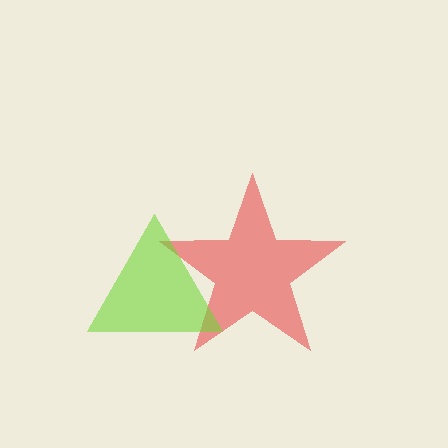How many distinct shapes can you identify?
There are 2 distinct shapes: a red star, a lime triangle.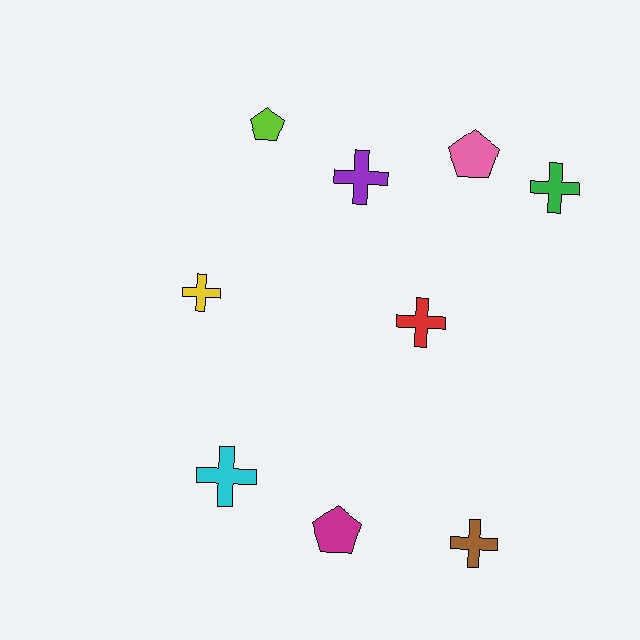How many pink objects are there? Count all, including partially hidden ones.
There is 1 pink object.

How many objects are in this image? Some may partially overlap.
There are 9 objects.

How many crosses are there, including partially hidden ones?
There are 6 crosses.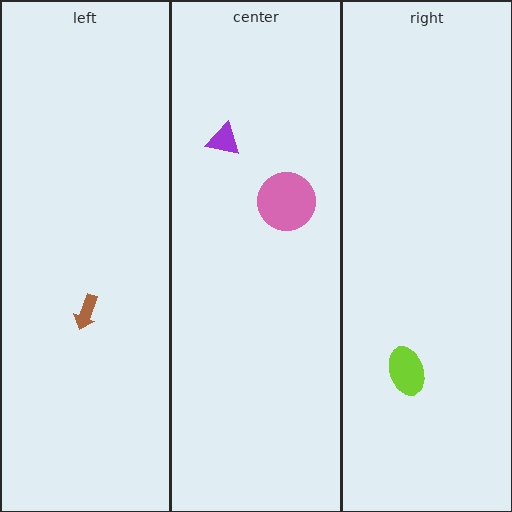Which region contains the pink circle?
The center region.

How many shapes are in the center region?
2.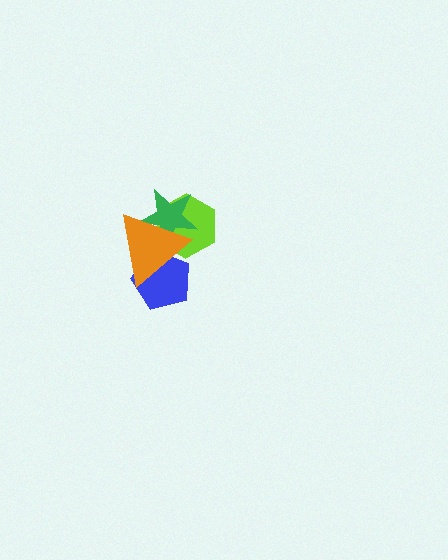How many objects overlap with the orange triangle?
3 objects overlap with the orange triangle.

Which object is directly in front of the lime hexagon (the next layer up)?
The green star is directly in front of the lime hexagon.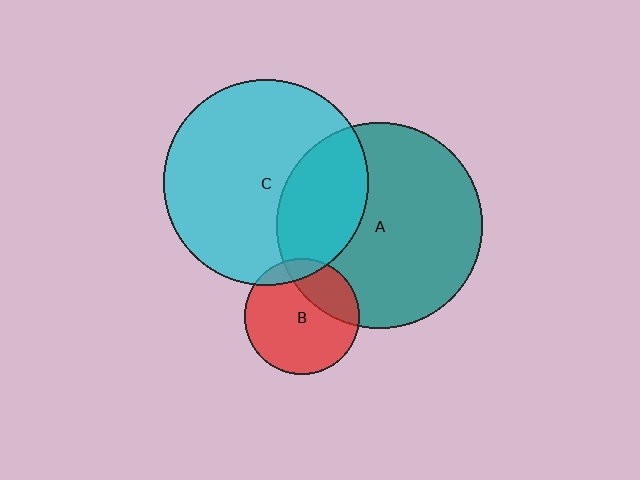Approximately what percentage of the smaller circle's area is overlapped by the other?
Approximately 10%.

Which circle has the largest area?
Circle A (teal).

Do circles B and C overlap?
Yes.